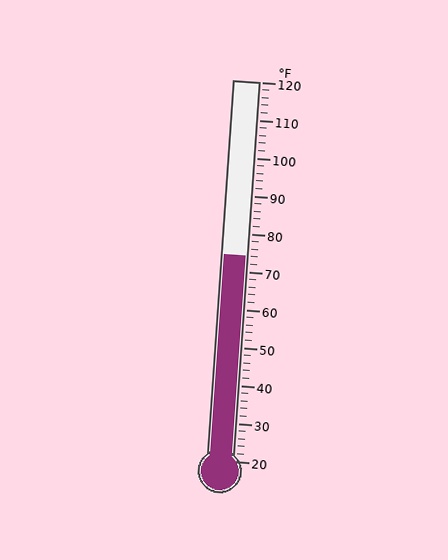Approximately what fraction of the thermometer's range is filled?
The thermometer is filled to approximately 55% of its range.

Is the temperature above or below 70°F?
The temperature is above 70°F.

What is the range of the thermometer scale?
The thermometer scale ranges from 20°F to 120°F.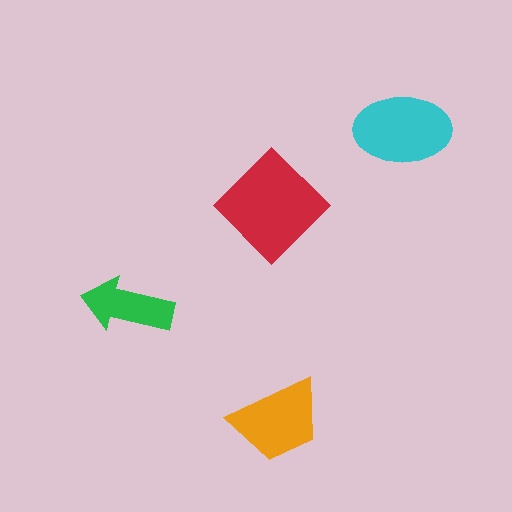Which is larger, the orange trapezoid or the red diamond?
The red diamond.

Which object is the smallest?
The green arrow.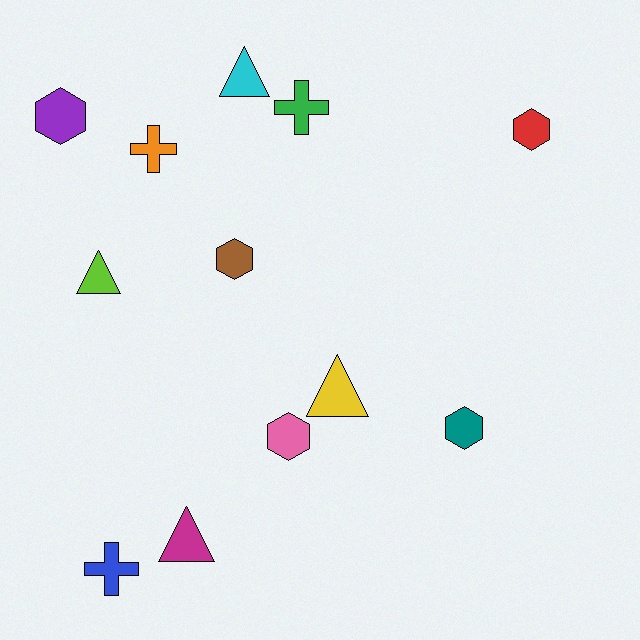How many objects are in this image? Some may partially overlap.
There are 12 objects.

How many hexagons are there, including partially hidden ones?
There are 5 hexagons.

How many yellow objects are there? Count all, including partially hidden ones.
There is 1 yellow object.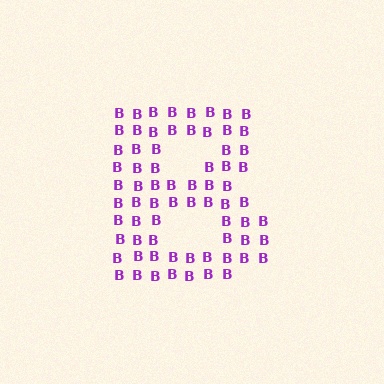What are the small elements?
The small elements are letter B's.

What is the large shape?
The large shape is the letter B.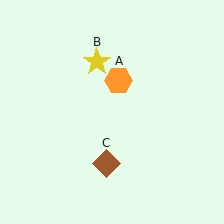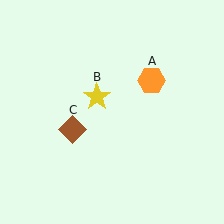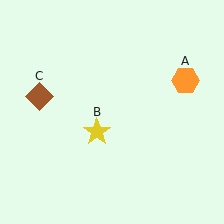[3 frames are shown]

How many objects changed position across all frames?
3 objects changed position: orange hexagon (object A), yellow star (object B), brown diamond (object C).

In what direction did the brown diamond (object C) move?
The brown diamond (object C) moved up and to the left.